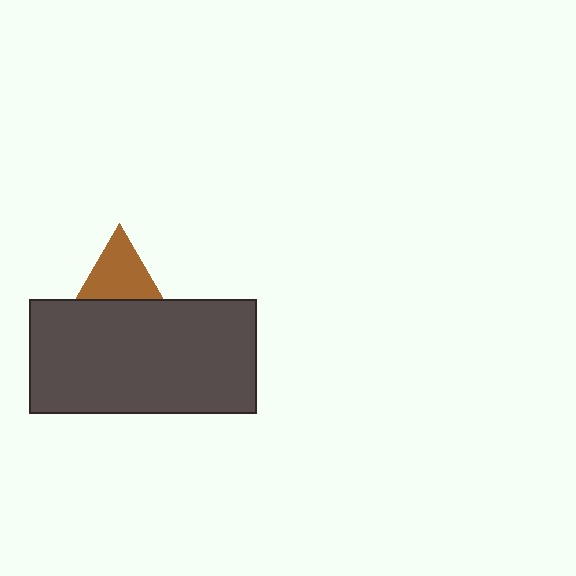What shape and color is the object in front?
The object in front is a dark gray rectangle.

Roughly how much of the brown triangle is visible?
About half of it is visible (roughly 58%).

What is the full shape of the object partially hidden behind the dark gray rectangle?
The partially hidden object is a brown triangle.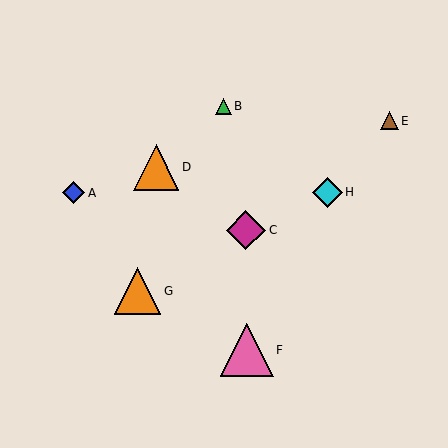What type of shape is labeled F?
Shape F is a pink triangle.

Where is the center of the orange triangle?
The center of the orange triangle is at (138, 291).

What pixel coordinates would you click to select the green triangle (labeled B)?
Click at (224, 106) to select the green triangle B.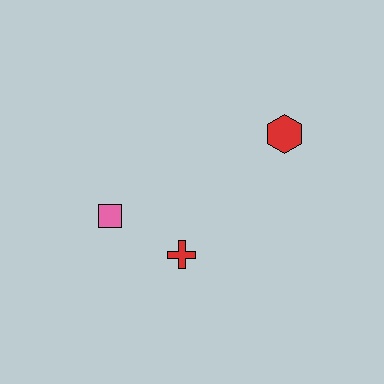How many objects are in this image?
There are 3 objects.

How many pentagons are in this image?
There are no pentagons.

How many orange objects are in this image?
There are no orange objects.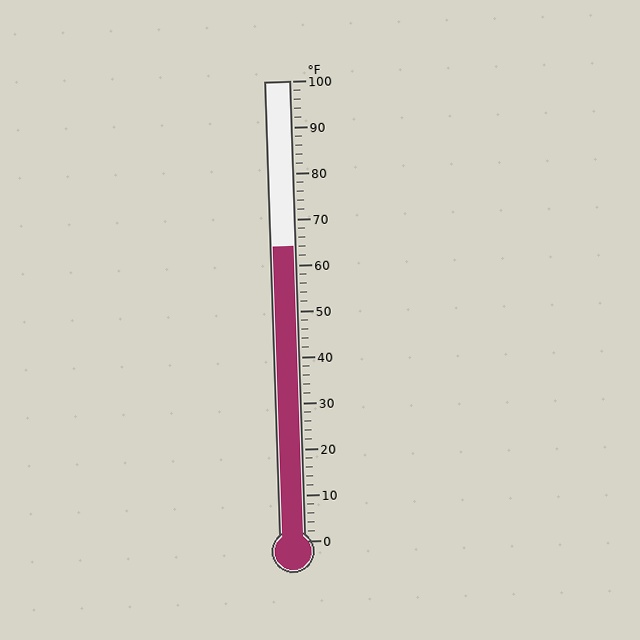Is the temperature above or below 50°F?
The temperature is above 50°F.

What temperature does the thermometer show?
The thermometer shows approximately 64°F.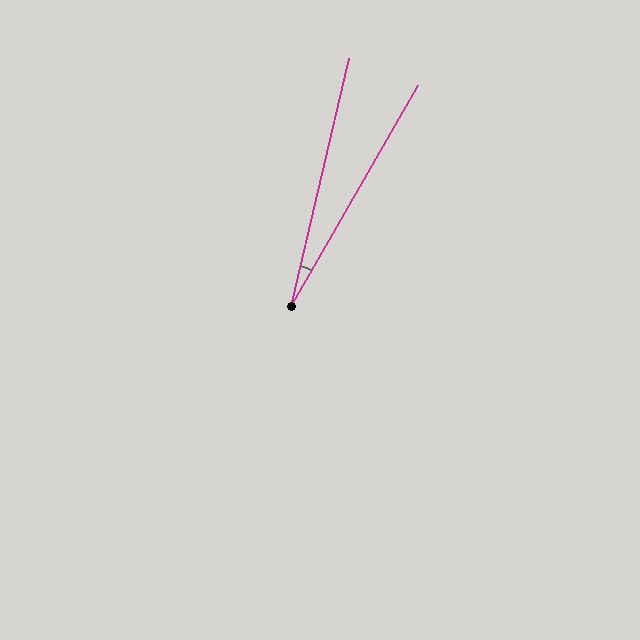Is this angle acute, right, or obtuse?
It is acute.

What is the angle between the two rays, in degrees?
Approximately 17 degrees.